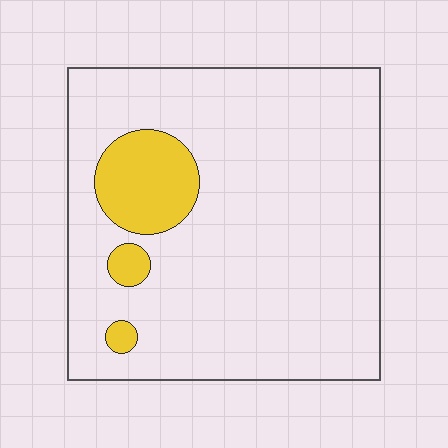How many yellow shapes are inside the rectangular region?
3.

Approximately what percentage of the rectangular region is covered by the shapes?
Approximately 10%.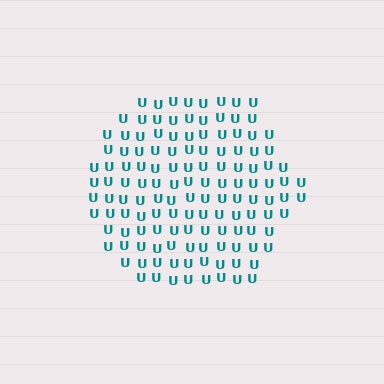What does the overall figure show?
The overall figure shows a hexagon.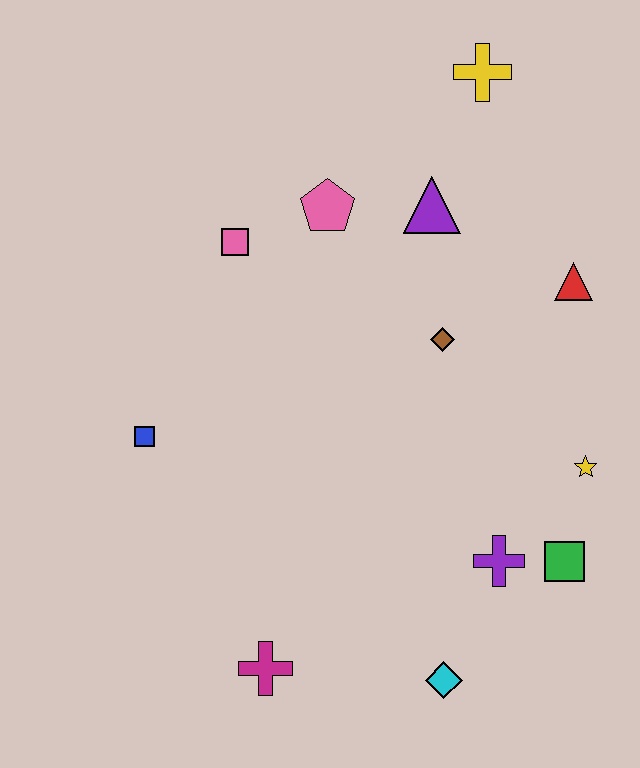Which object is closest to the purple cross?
The green square is closest to the purple cross.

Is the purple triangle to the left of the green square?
Yes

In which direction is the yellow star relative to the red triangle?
The yellow star is below the red triangle.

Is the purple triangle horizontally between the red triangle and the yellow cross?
No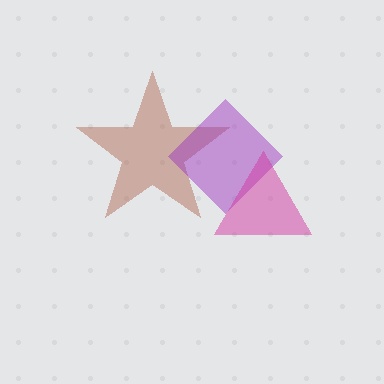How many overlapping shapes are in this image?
There are 3 overlapping shapes in the image.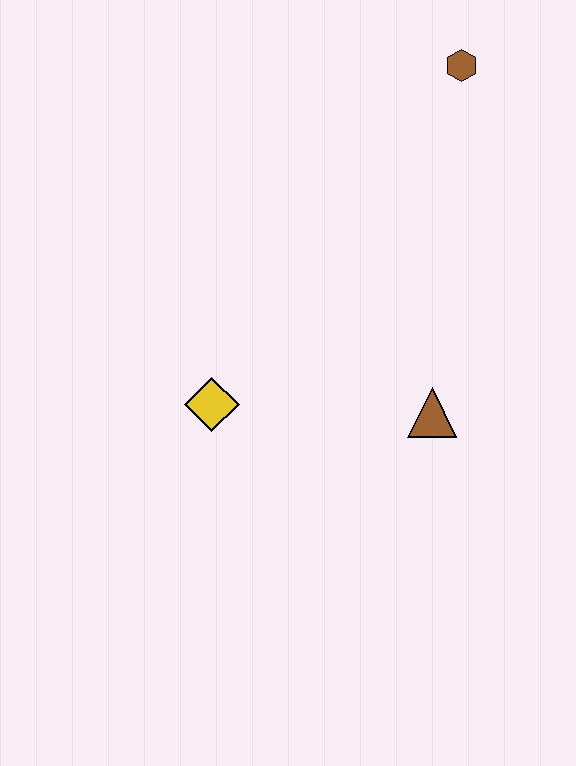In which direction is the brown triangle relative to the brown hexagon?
The brown triangle is below the brown hexagon.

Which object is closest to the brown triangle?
The yellow diamond is closest to the brown triangle.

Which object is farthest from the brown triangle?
The brown hexagon is farthest from the brown triangle.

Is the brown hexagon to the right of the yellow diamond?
Yes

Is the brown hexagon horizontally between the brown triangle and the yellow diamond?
No